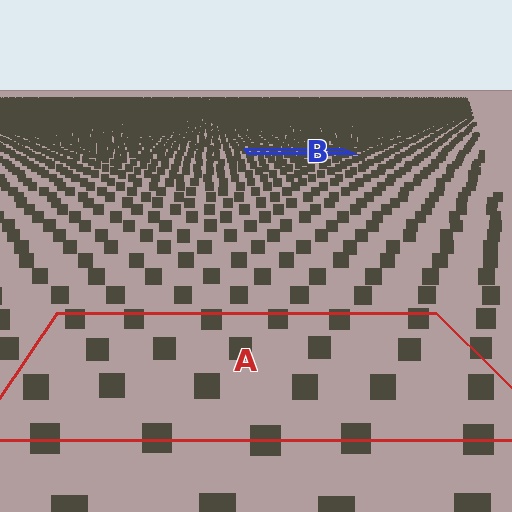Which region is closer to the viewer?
Region A is closer. The texture elements there are larger and more spread out.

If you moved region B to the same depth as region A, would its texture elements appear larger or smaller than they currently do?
They would appear larger. At a closer depth, the same texture elements are projected at a bigger on-screen size.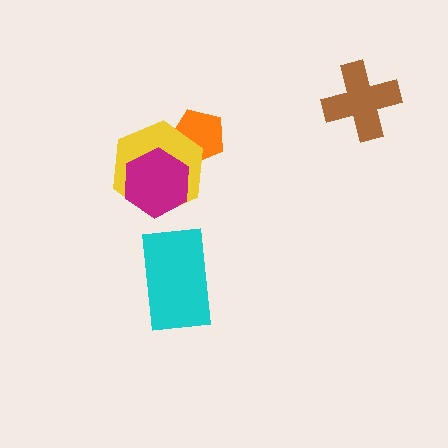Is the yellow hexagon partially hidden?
Yes, it is partially covered by another shape.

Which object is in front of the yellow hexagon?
The magenta hexagon is in front of the yellow hexagon.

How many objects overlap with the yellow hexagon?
2 objects overlap with the yellow hexagon.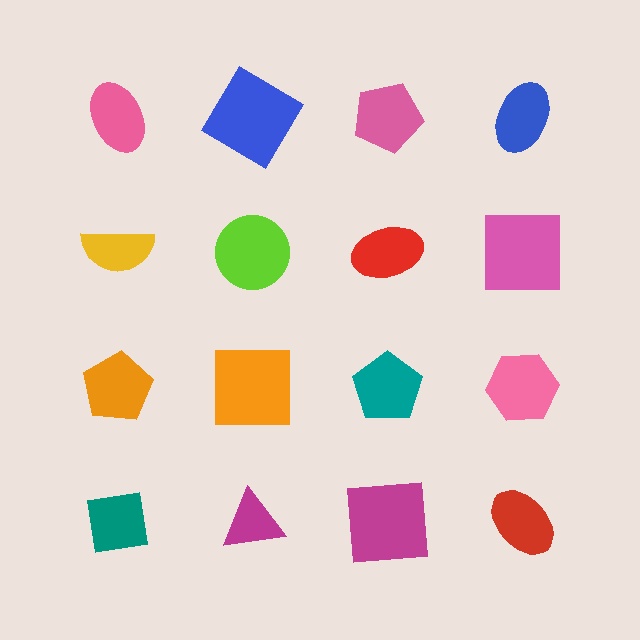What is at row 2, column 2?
A lime circle.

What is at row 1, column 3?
A pink pentagon.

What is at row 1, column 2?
A blue diamond.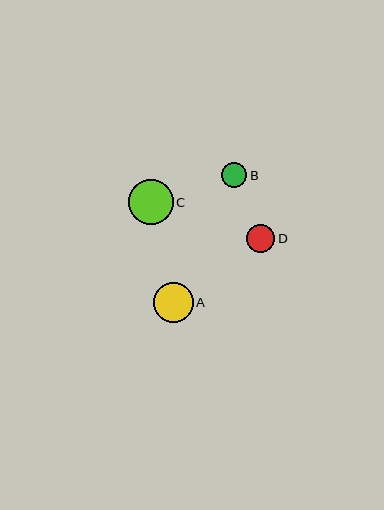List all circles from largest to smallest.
From largest to smallest: C, A, D, B.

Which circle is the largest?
Circle C is the largest with a size of approximately 45 pixels.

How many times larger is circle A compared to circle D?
Circle A is approximately 1.4 times the size of circle D.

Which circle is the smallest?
Circle B is the smallest with a size of approximately 25 pixels.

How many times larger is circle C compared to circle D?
Circle C is approximately 1.6 times the size of circle D.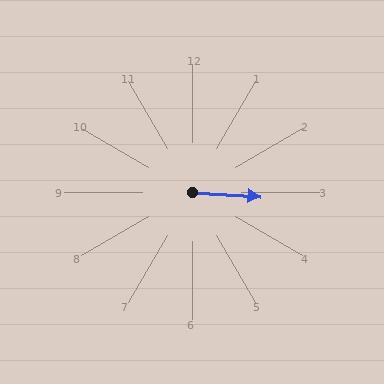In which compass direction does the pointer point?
East.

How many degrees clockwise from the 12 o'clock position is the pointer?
Approximately 94 degrees.